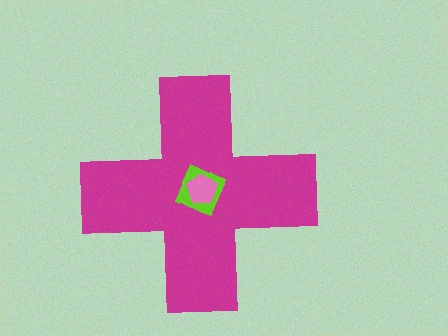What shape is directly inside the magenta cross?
The lime square.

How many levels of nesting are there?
3.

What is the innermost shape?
The pink pentagon.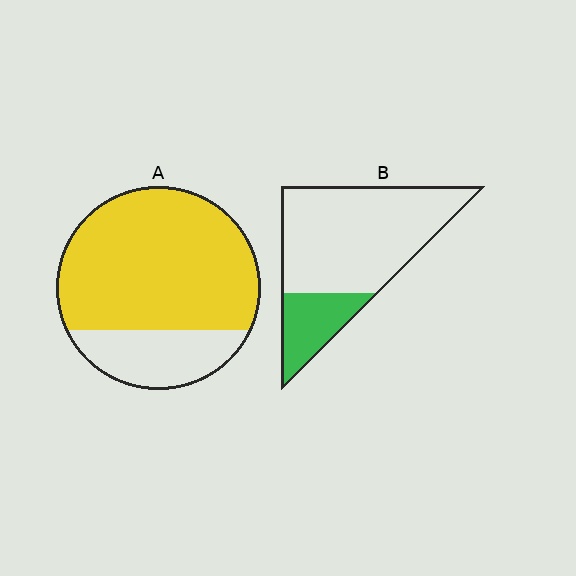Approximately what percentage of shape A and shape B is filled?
A is approximately 75% and B is approximately 25%.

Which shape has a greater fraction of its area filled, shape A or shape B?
Shape A.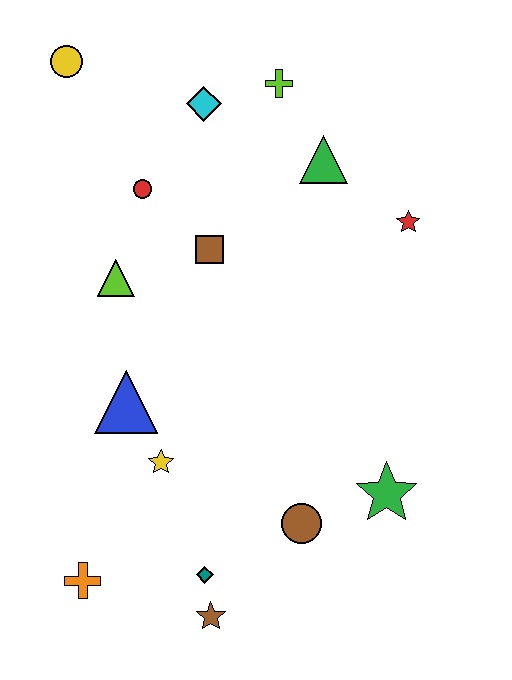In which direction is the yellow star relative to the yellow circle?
The yellow star is below the yellow circle.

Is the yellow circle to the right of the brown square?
No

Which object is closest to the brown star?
The teal diamond is closest to the brown star.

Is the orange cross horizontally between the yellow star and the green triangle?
No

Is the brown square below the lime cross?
Yes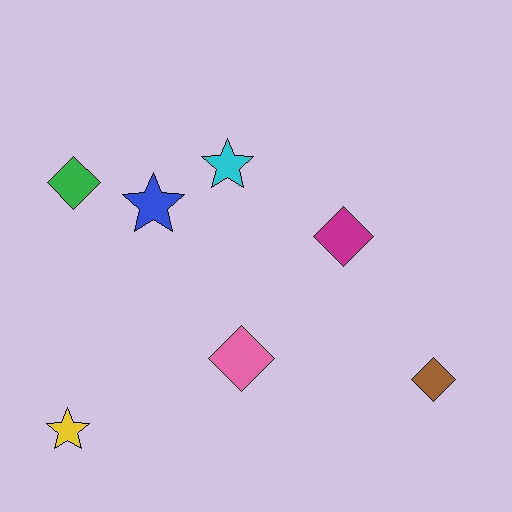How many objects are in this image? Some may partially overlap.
There are 7 objects.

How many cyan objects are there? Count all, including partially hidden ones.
There is 1 cyan object.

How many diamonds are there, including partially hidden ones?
There are 4 diamonds.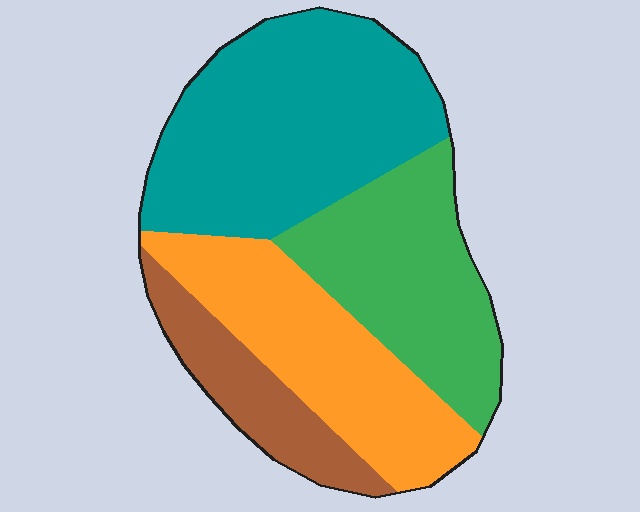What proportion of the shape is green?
Green covers 25% of the shape.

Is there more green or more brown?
Green.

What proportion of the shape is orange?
Orange covers roughly 25% of the shape.